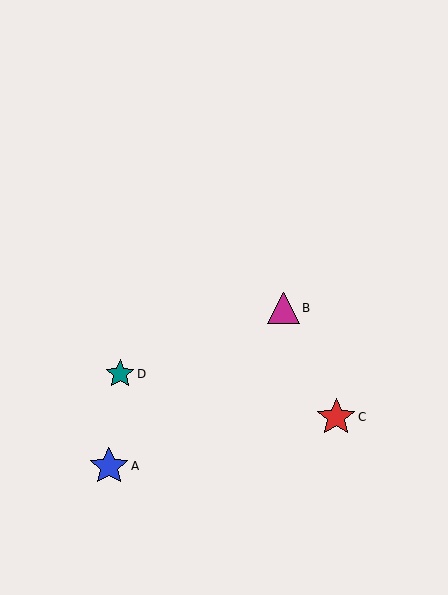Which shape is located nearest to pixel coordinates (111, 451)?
The blue star (labeled A) at (109, 466) is nearest to that location.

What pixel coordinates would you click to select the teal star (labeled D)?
Click at (120, 374) to select the teal star D.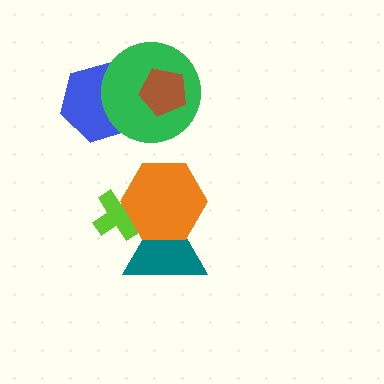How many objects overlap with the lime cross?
2 objects overlap with the lime cross.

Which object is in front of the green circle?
The brown pentagon is in front of the green circle.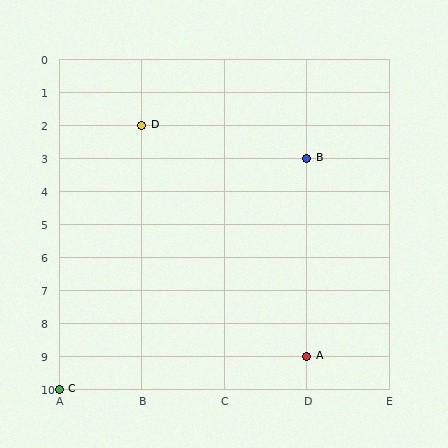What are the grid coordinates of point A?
Point A is at grid coordinates (D, 9).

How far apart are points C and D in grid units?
Points C and D are 1 column and 8 rows apart (about 8.1 grid units diagonally).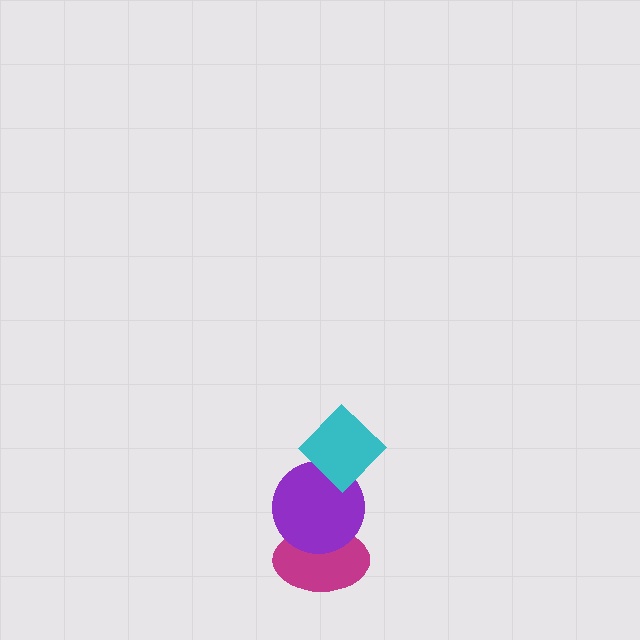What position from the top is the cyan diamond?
The cyan diamond is 1st from the top.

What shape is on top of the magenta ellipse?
The purple circle is on top of the magenta ellipse.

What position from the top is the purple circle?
The purple circle is 2nd from the top.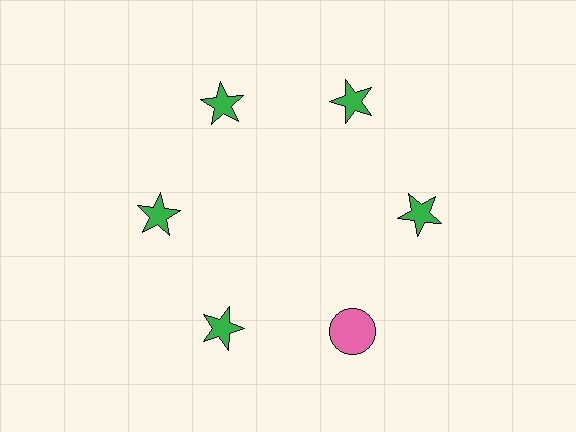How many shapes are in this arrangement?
There are 6 shapes arranged in a ring pattern.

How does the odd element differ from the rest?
It differs in both color (pink instead of green) and shape (circle instead of star).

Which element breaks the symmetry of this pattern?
The pink circle at roughly the 5 o'clock position breaks the symmetry. All other shapes are green stars.